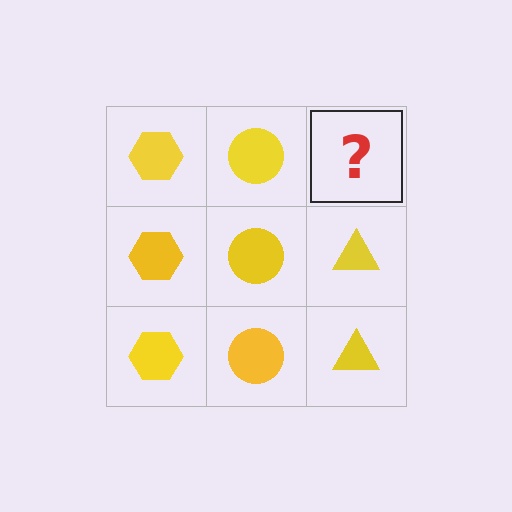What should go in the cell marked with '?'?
The missing cell should contain a yellow triangle.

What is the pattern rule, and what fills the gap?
The rule is that each column has a consistent shape. The gap should be filled with a yellow triangle.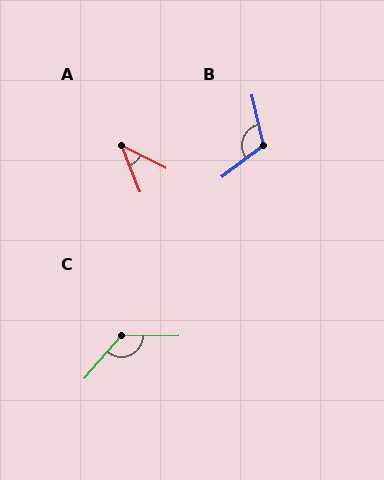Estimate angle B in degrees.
Approximately 115 degrees.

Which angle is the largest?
C, at approximately 132 degrees.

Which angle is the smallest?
A, at approximately 42 degrees.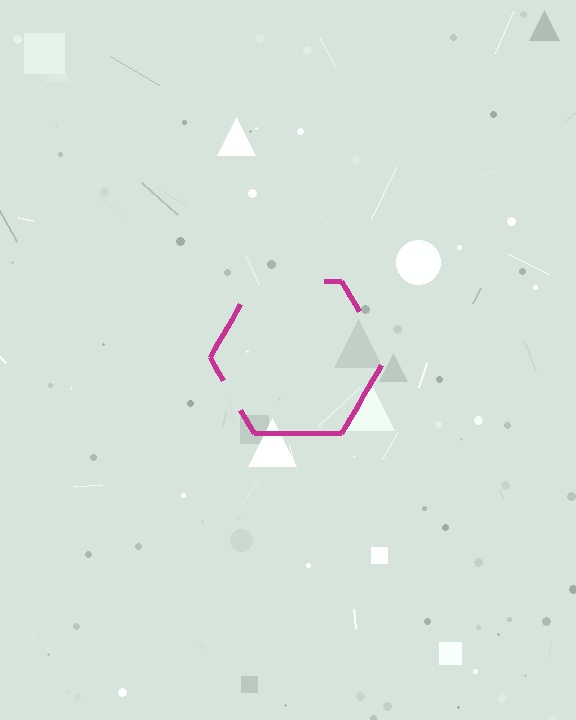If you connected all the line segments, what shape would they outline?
They would outline a hexagon.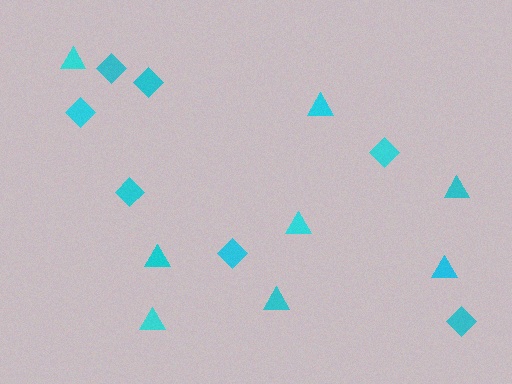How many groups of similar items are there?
There are 2 groups: one group of triangles (8) and one group of diamonds (7).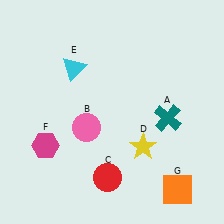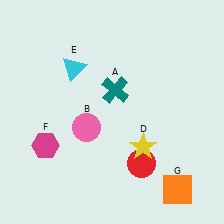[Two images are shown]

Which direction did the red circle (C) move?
The red circle (C) moved right.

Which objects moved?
The objects that moved are: the teal cross (A), the red circle (C).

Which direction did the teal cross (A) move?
The teal cross (A) moved left.